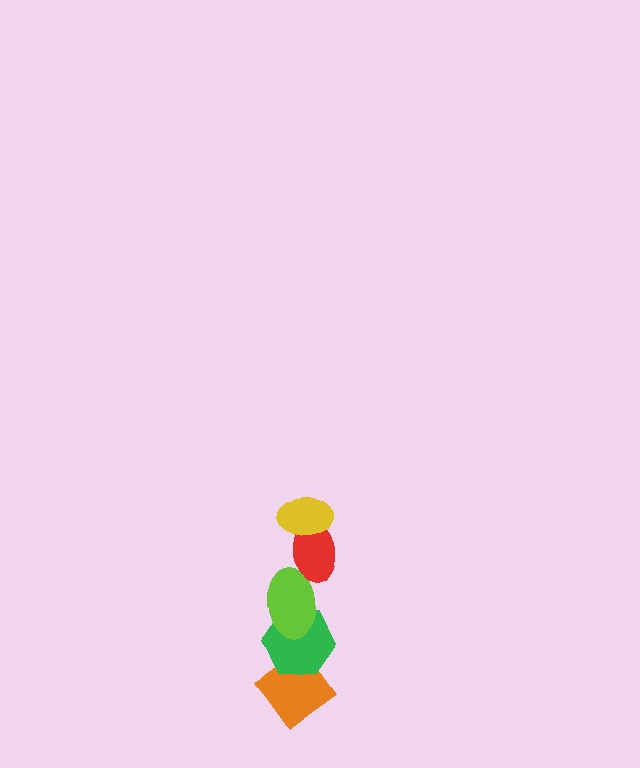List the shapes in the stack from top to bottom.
From top to bottom: the yellow ellipse, the red ellipse, the lime ellipse, the green hexagon, the orange diamond.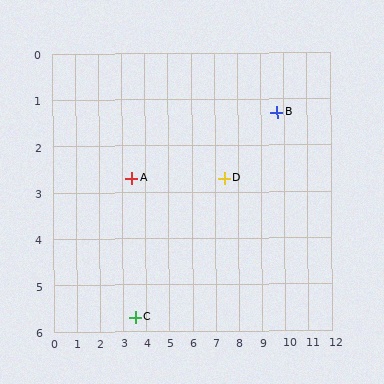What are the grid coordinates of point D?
Point D is at approximately (7.4, 2.7).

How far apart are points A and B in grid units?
Points A and B are about 6.5 grid units apart.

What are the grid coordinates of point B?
Point B is at approximately (9.7, 1.3).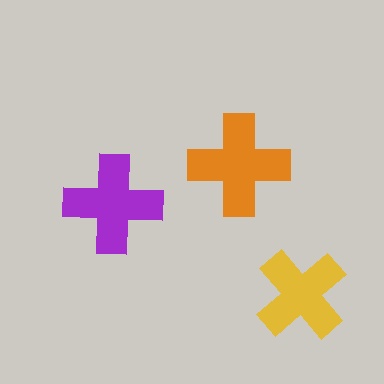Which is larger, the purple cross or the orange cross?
The orange one.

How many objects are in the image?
There are 3 objects in the image.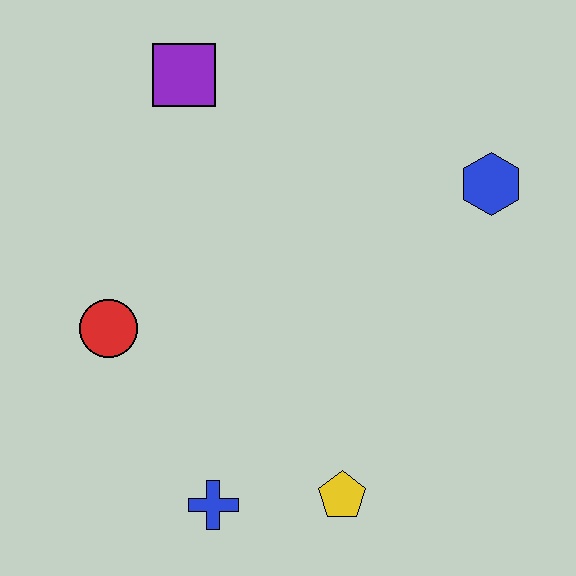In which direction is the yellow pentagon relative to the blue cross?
The yellow pentagon is to the right of the blue cross.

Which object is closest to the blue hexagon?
The purple square is closest to the blue hexagon.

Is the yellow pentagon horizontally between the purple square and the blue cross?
No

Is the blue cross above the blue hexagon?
No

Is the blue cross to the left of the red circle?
No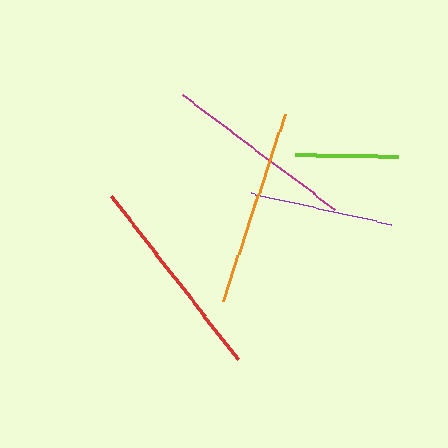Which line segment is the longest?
The red line is the longest at approximately 207 pixels.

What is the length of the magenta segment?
The magenta segment is approximately 190 pixels long.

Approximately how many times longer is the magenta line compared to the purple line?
The magenta line is approximately 1.3 times the length of the purple line.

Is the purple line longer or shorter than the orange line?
The orange line is longer than the purple line.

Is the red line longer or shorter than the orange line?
The red line is longer than the orange line.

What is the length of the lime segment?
The lime segment is approximately 103 pixels long.